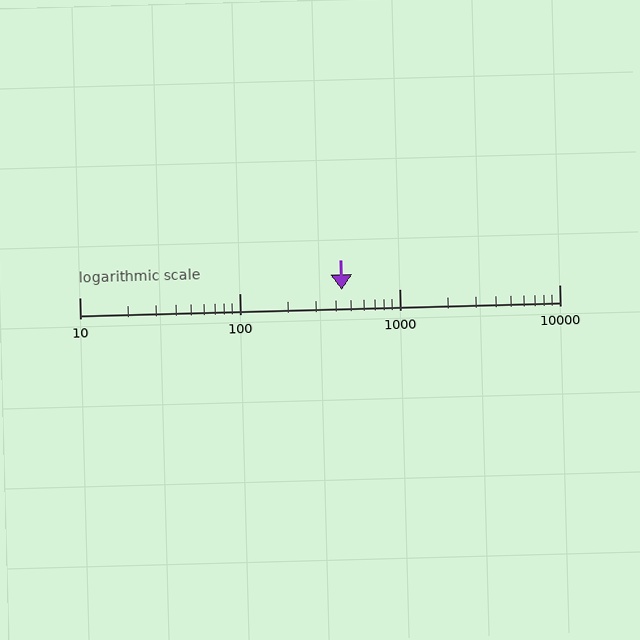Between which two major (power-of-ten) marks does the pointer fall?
The pointer is between 100 and 1000.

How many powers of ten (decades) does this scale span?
The scale spans 3 decades, from 10 to 10000.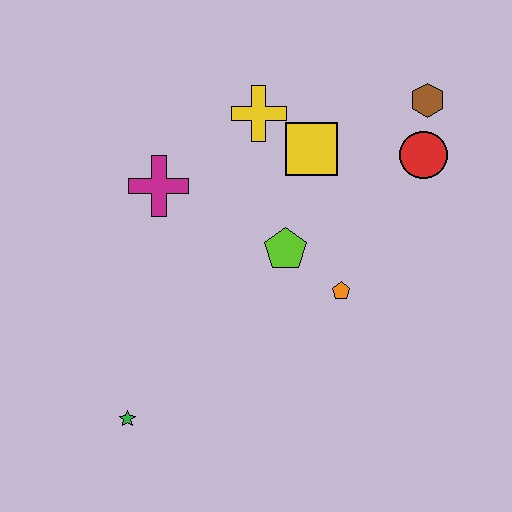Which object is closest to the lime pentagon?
The orange pentagon is closest to the lime pentagon.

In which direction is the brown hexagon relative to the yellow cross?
The brown hexagon is to the right of the yellow cross.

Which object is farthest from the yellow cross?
The green star is farthest from the yellow cross.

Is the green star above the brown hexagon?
No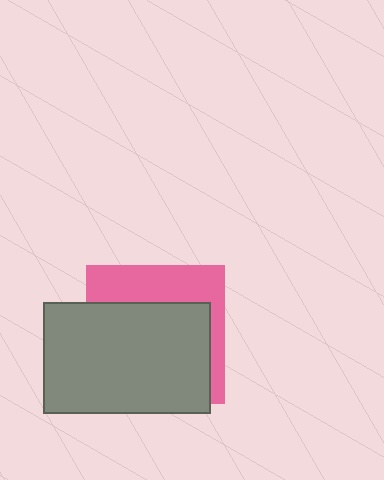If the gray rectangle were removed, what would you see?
You would see the complete pink square.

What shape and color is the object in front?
The object in front is a gray rectangle.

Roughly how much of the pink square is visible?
A small part of it is visible (roughly 33%).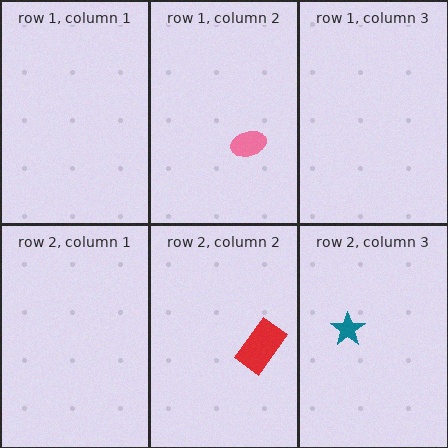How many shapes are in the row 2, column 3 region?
1.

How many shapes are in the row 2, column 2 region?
1.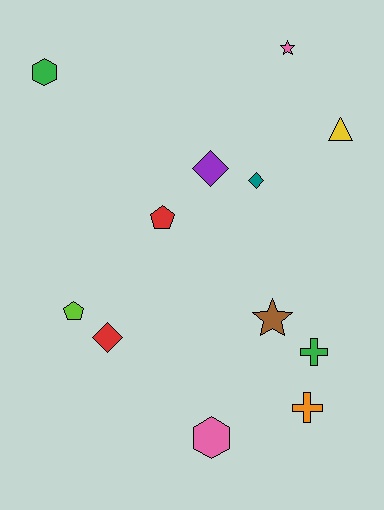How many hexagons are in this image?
There are 2 hexagons.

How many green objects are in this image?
There are 2 green objects.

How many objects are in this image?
There are 12 objects.